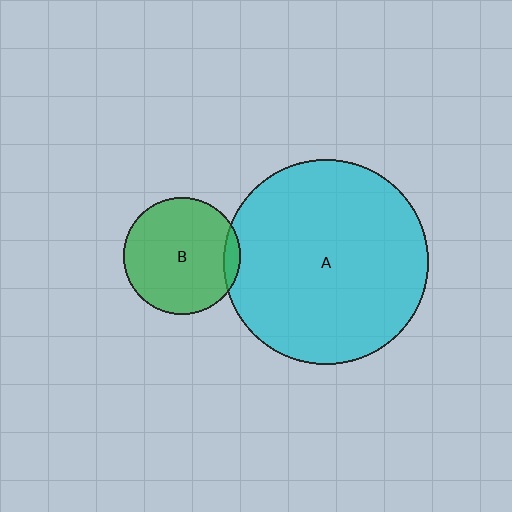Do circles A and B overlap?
Yes.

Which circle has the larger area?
Circle A (cyan).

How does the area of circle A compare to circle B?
Approximately 3.1 times.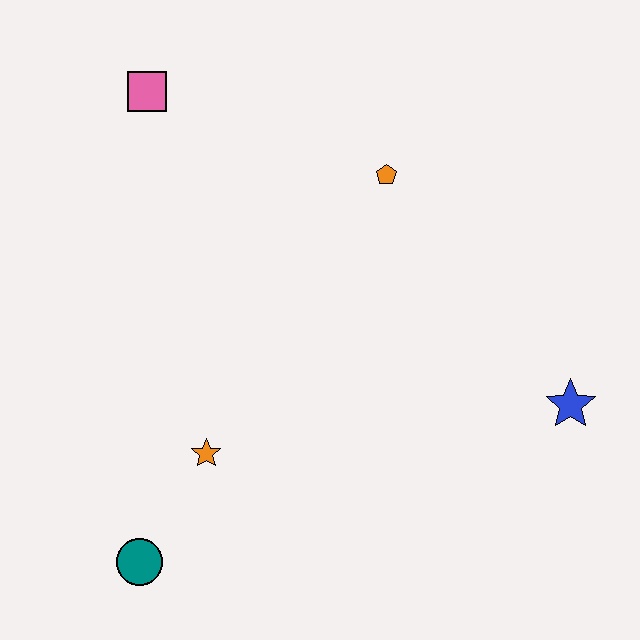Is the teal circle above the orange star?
No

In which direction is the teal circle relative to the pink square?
The teal circle is below the pink square.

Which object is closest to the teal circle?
The orange star is closest to the teal circle.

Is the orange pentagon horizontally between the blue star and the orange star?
Yes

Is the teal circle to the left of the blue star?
Yes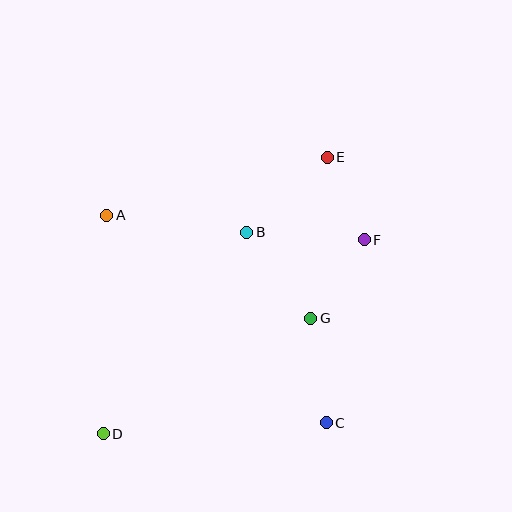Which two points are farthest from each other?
Points D and E are farthest from each other.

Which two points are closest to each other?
Points E and F are closest to each other.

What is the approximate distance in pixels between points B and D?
The distance between B and D is approximately 248 pixels.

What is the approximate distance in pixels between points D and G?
The distance between D and G is approximately 237 pixels.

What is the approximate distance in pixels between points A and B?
The distance between A and B is approximately 141 pixels.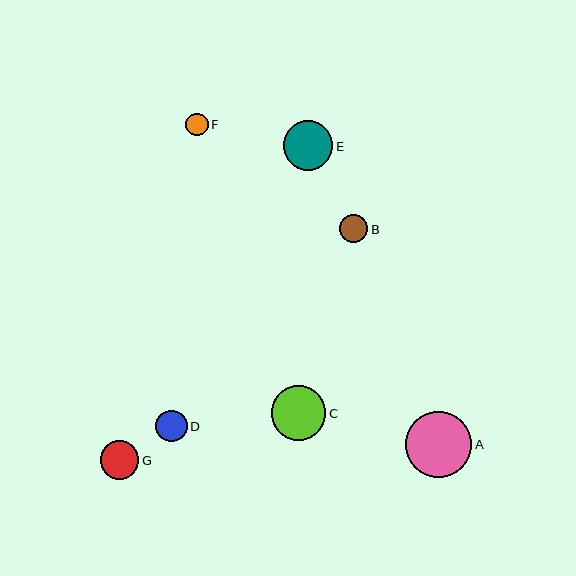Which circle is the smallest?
Circle F is the smallest with a size of approximately 22 pixels.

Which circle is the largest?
Circle A is the largest with a size of approximately 67 pixels.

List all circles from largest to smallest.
From largest to smallest: A, C, E, G, D, B, F.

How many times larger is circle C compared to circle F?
Circle C is approximately 2.5 times the size of circle F.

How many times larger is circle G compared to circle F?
Circle G is approximately 1.7 times the size of circle F.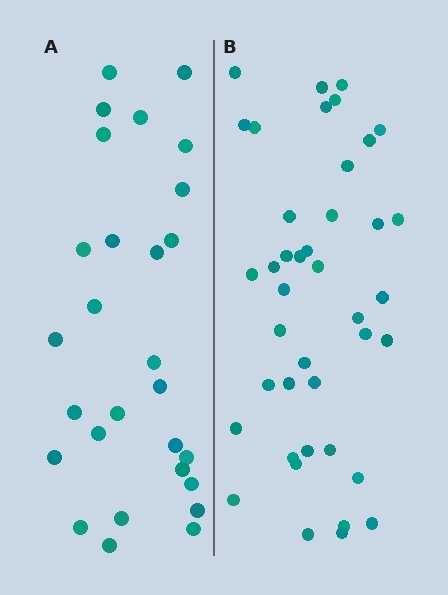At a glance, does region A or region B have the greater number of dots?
Region B (the right region) has more dots.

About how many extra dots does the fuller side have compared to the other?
Region B has approximately 15 more dots than region A.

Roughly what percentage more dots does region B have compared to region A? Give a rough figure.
About 45% more.